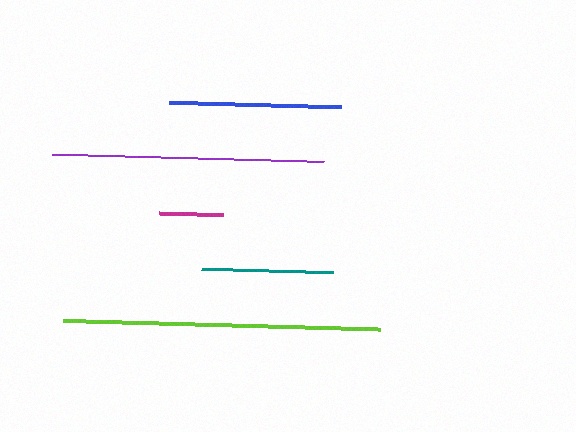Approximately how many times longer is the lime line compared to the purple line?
The lime line is approximately 1.2 times the length of the purple line.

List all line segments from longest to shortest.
From longest to shortest: lime, purple, blue, teal, magenta.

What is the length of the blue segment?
The blue segment is approximately 172 pixels long.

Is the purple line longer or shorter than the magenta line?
The purple line is longer than the magenta line.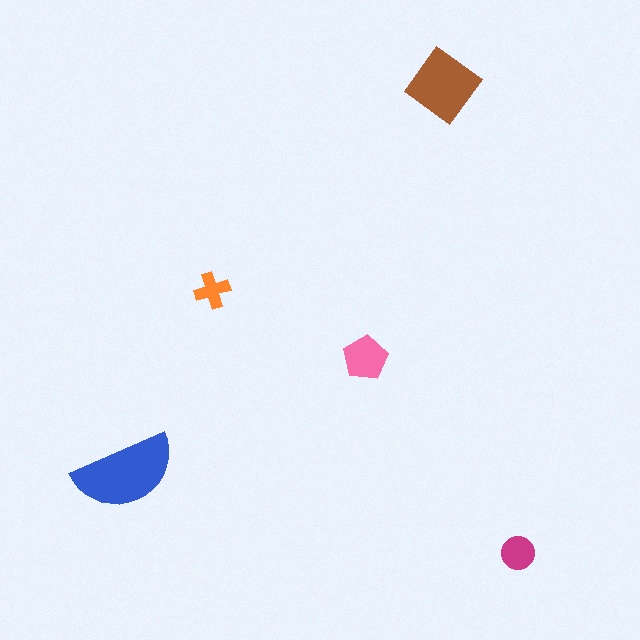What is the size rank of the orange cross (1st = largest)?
5th.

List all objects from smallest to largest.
The orange cross, the magenta circle, the pink pentagon, the brown diamond, the blue semicircle.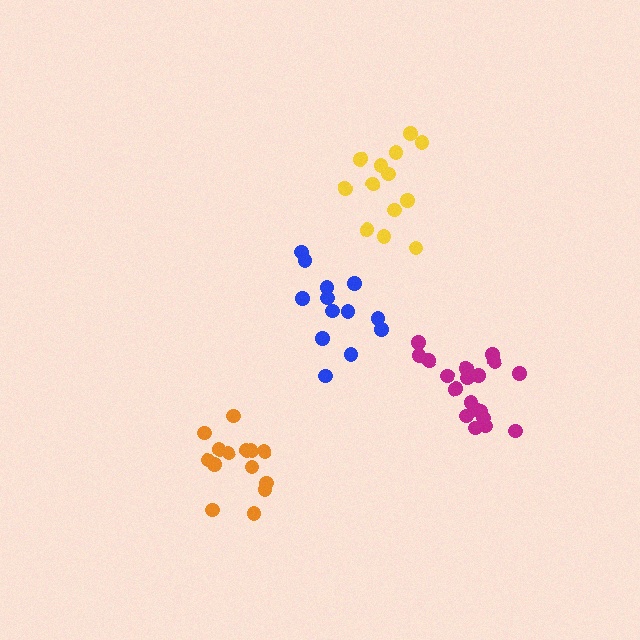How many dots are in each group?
Group 1: 13 dots, Group 2: 14 dots, Group 3: 13 dots, Group 4: 19 dots (59 total).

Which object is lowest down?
The orange cluster is bottommost.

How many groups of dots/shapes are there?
There are 4 groups.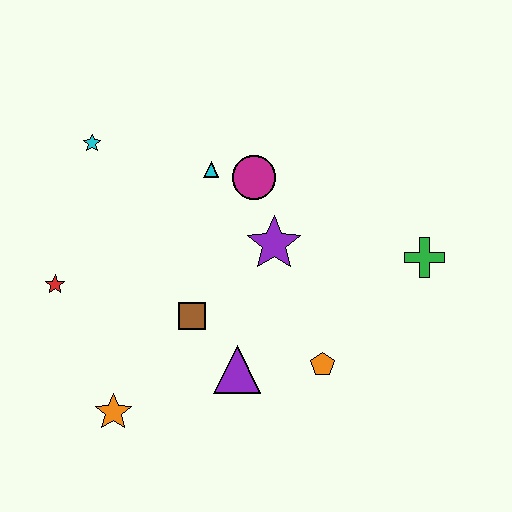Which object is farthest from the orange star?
The green cross is farthest from the orange star.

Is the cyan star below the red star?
No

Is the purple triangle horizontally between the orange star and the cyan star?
No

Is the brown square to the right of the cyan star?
Yes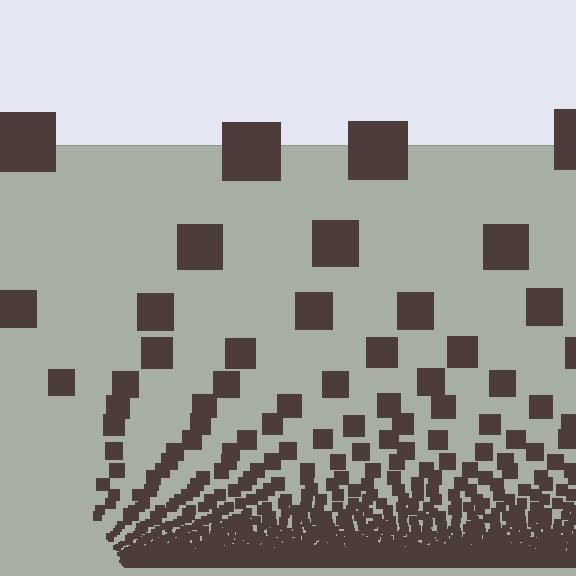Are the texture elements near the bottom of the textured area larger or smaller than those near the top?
Smaller. The gradient is inverted — elements near the bottom are smaller and denser.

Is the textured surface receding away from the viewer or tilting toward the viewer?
The surface appears to tilt toward the viewer. Texture elements get larger and sparser toward the top.